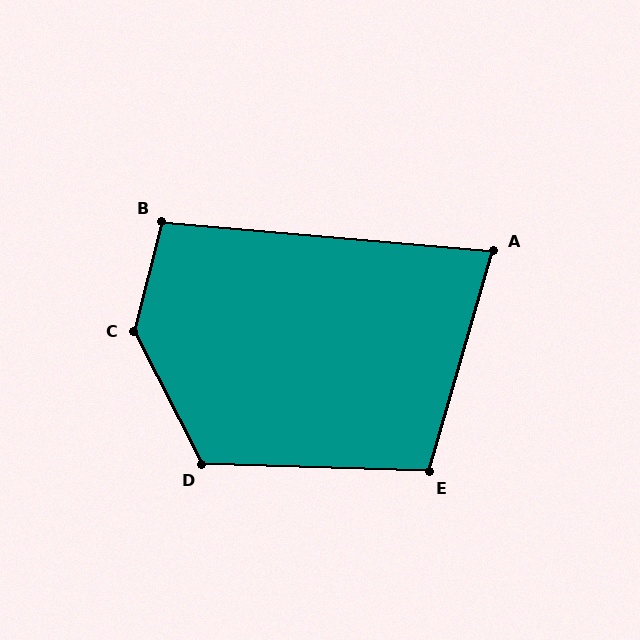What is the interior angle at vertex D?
Approximately 119 degrees (obtuse).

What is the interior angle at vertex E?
Approximately 104 degrees (obtuse).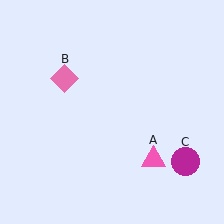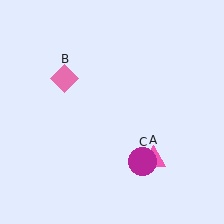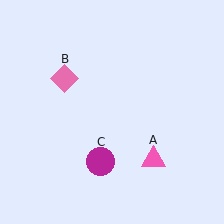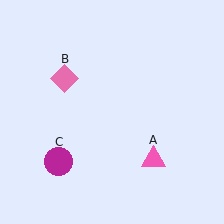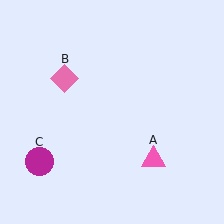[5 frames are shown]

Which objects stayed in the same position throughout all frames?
Pink triangle (object A) and pink diamond (object B) remained stationary.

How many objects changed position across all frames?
1 object changed position: magenta circle (object C).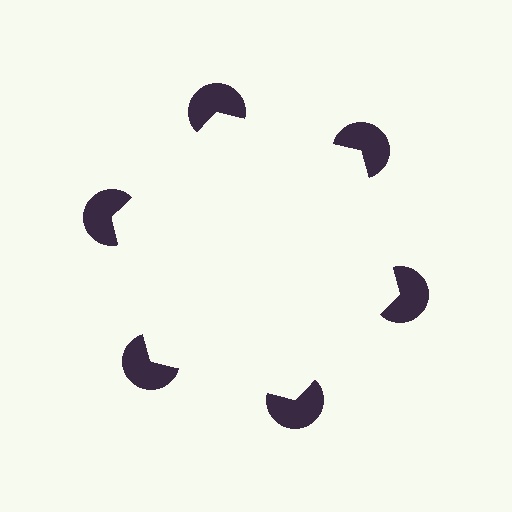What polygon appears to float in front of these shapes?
An illusory hexagon — its edges are inferred from the aligned wedge cuts in the pac-man discs, not physically drawn.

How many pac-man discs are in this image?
There are 6 — one at each vertex of the illusory hexagon.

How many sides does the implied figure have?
6 sides.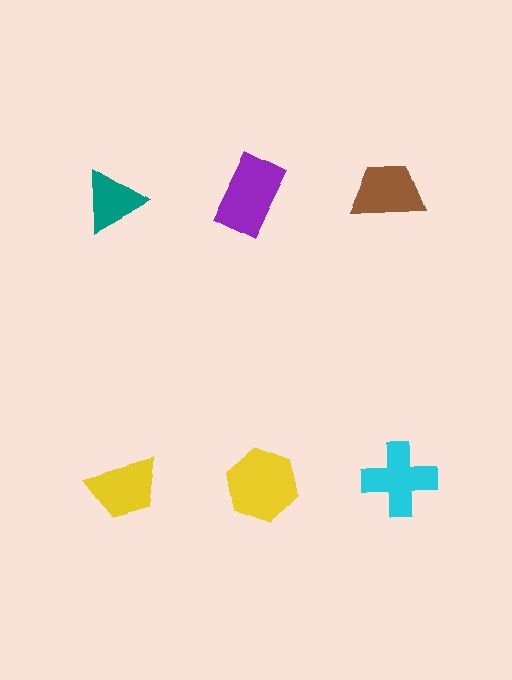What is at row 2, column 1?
A yellow trapezoid.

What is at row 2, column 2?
A yellow hexagon.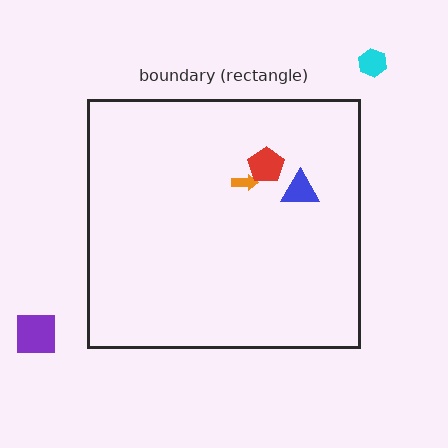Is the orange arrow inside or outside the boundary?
Inside.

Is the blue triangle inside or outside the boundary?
Inside.